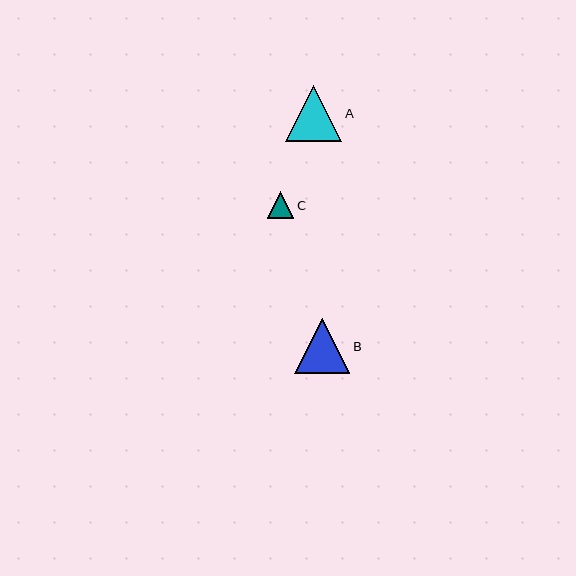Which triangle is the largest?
Triangle A is the largest with a size of approximately 56 pixels.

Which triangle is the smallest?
Triangle C is the smallest with a size of approximately 27 pixels.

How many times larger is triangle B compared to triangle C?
Triangle B is approximately 2.0 times the size of triangle C.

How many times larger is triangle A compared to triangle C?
Triangle A is approximately 2.1 times the size of triangle C.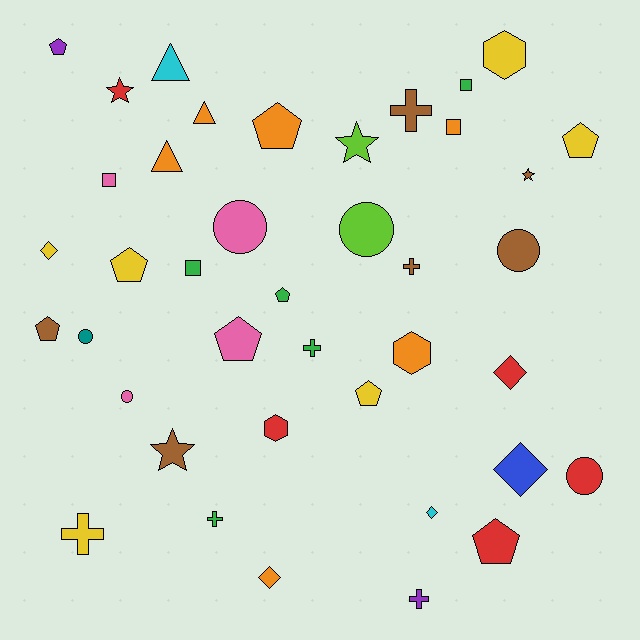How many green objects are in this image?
There are 5 green objects.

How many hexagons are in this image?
There are 3 hexagons.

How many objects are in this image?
There are 40 objects.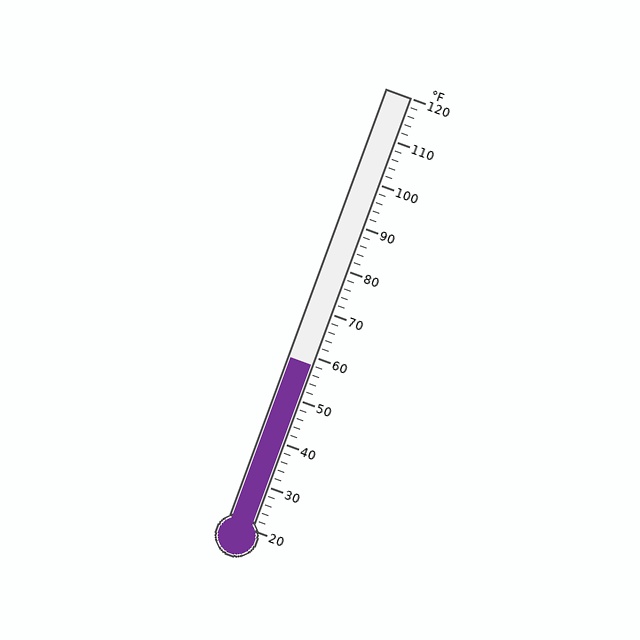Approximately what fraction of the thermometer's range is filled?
The thermometer is filled to approximately 40% of its range.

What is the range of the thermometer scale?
The thermometer scale ranges from 20°F to 120°F.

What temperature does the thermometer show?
The thermometer shows approximately 58°F.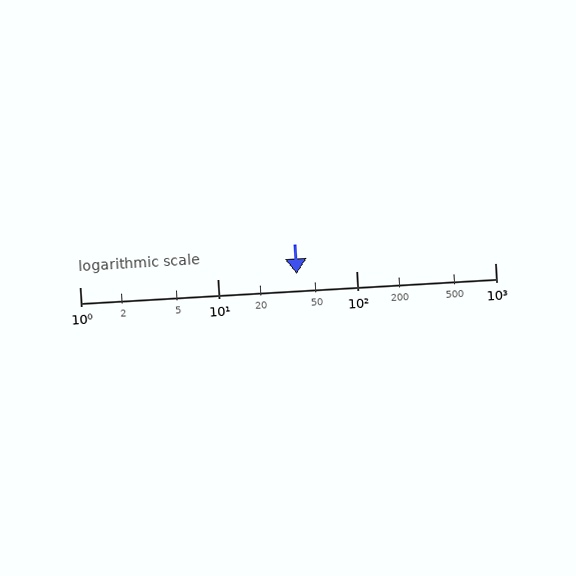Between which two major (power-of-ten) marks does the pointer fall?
The pointer is between 10 and 100.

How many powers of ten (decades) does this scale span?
The scale spans 3 decades, from 1 to 1000.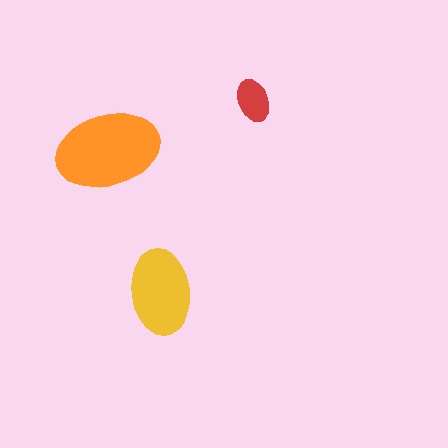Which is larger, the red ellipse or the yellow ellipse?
The yellow one.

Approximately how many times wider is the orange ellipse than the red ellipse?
About 2.5 times wider.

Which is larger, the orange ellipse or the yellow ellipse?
The orange one.